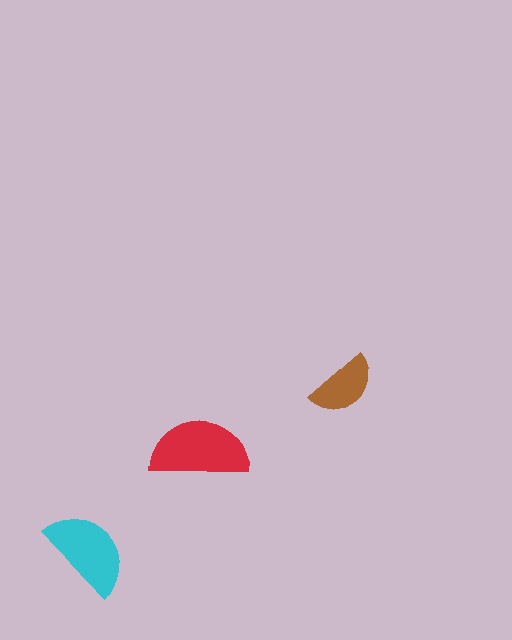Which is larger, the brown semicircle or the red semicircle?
The red one.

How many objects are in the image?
There are 3 objects in the image.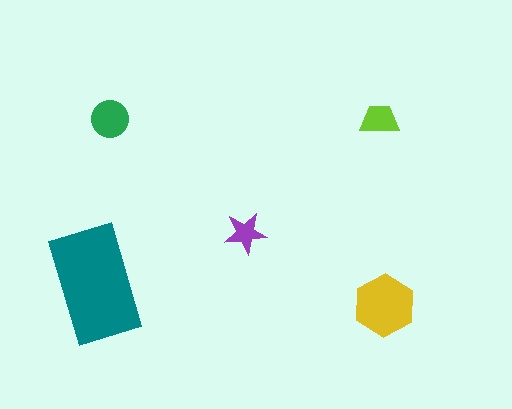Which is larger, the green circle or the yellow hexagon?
The yellow hexagon.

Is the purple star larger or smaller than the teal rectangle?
Smaller.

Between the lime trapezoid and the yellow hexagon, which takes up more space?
The yellow hexagon.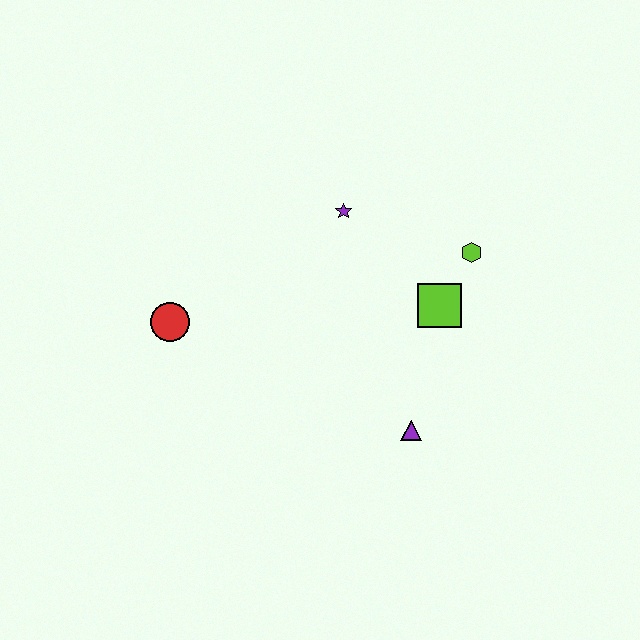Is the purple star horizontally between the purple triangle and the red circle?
Yes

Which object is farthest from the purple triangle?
The red circle is farthest from the purple triangle.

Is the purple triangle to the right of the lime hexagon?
No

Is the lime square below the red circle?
No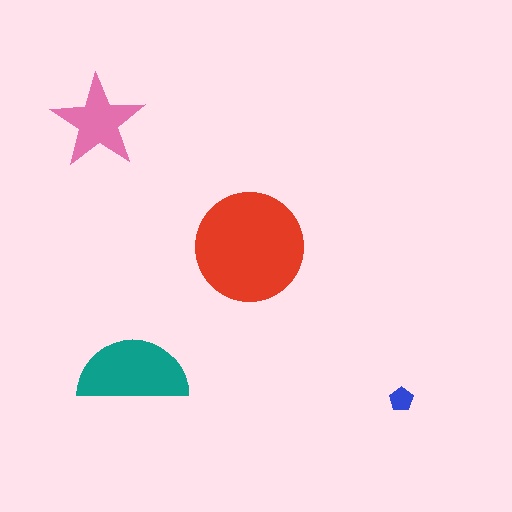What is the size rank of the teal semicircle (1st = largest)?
2nd.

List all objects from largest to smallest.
The red circle, the teal semicircle, the pink star, the blue pentagon.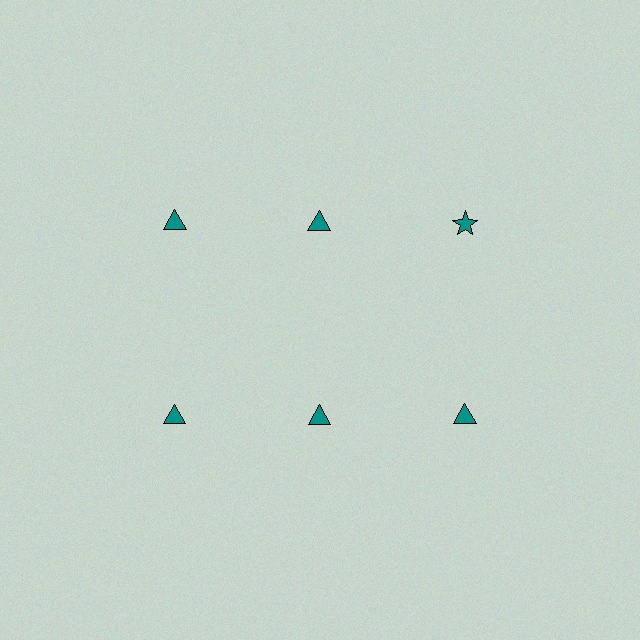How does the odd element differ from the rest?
It has a different shape: star instead of triangle.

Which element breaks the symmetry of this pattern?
The teal star in the top row, center column breaks the symmetry. All other shapes are teal triangles.